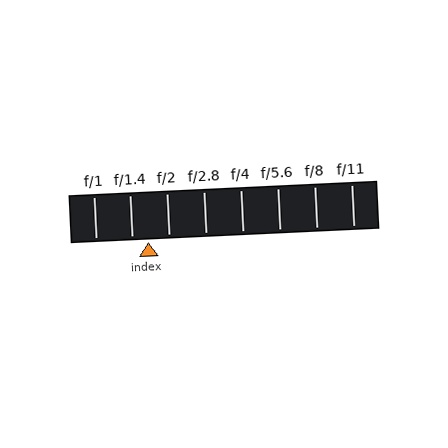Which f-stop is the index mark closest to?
The index mark is closest to f/1.4.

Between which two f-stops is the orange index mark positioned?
The index mark is between f/1.4 and f/2.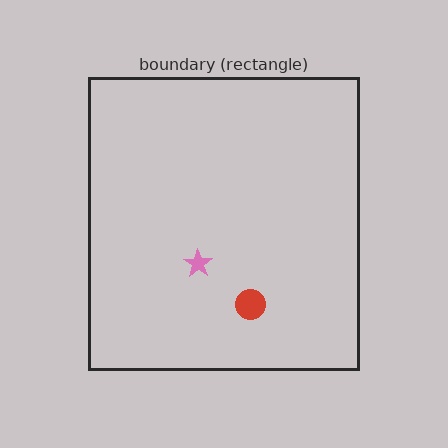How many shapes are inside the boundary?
2 inside, 0 outside.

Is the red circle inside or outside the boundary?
Inside.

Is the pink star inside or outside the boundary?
Inside.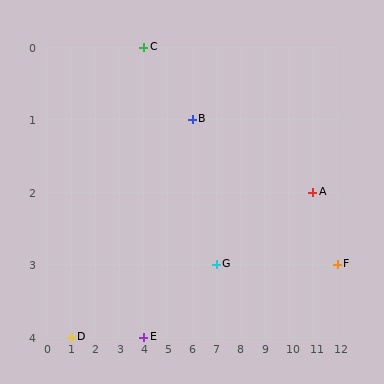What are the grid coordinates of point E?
Point E is at grid coordinates (4, 4).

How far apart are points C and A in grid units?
Points C and A are 7 columns and 2 rows apart (about 7.3 grid units diagonally).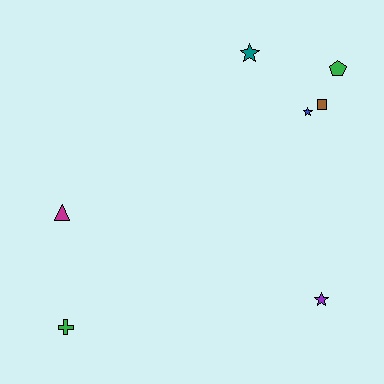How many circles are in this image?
There are no circles.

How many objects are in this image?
There are 7 objects.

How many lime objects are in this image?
There are no lime objects.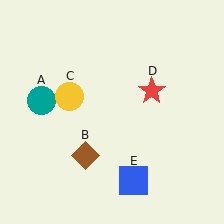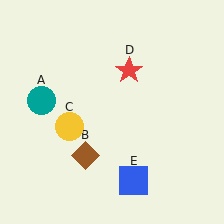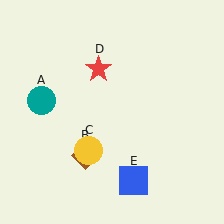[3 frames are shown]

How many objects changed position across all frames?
2 objects changed position: yellow circle (object C), red star (object D).